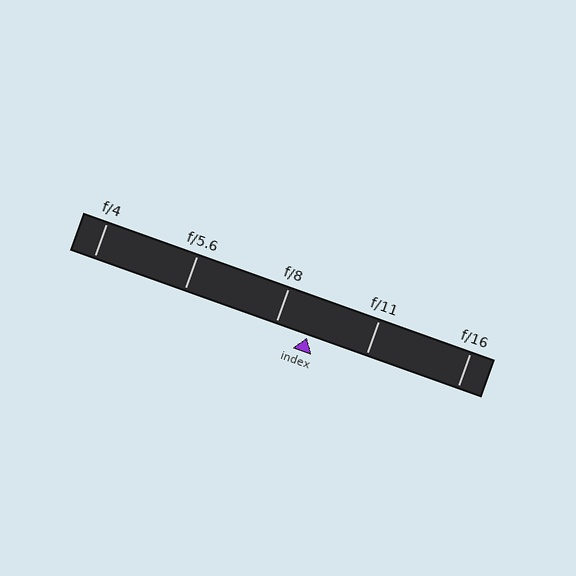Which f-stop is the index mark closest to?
The index mark is closest to f/8.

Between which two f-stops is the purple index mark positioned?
The index mark is between f/8 and f/11.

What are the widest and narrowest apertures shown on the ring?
The widest aperture shown is f/4 and the narrowest is f/16.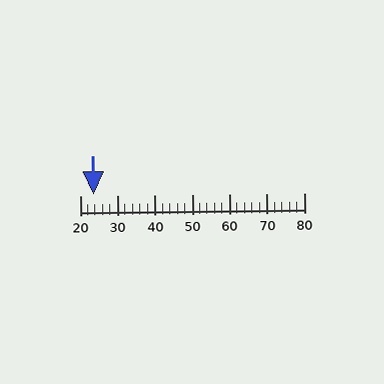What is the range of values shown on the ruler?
The ruler shows values from 20 to 80.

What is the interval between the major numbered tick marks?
The major tick marks are spaced 10 units apart.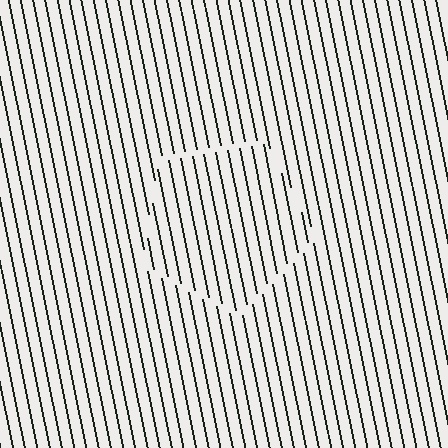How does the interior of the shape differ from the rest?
The interior of the shape contains the same grating, shifted by half a period — the contour is defined by the phase discontinuity where line-ends from the inner and outer gratings abut.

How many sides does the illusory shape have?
5 sides — the line-ends trace a pentagon.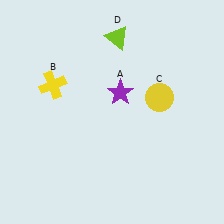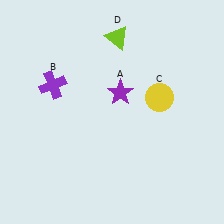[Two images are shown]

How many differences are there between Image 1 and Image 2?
There is 1 difference between the two images.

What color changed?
The cross (B) changed from yellow in Image 1 to purple in Image 2.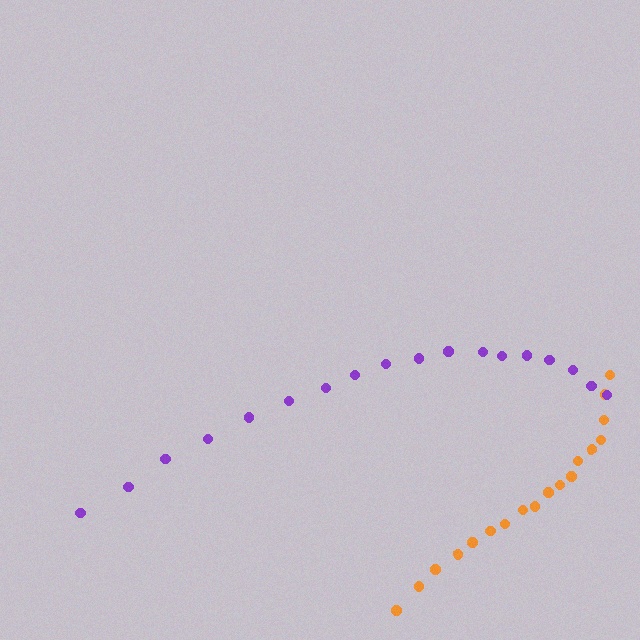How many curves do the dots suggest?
There are 2 distinct paths.